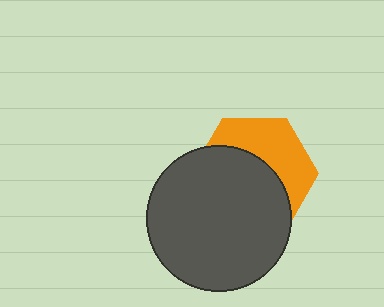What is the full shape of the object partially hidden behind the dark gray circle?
The partially hidden object is an orange hexagon.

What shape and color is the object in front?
The object in front is a dark gray circle.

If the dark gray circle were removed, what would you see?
You would see the complete orange hexagon.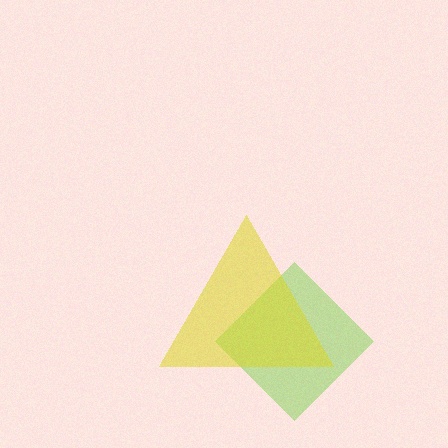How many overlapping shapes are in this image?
There are 2 overlapping shapes in the image.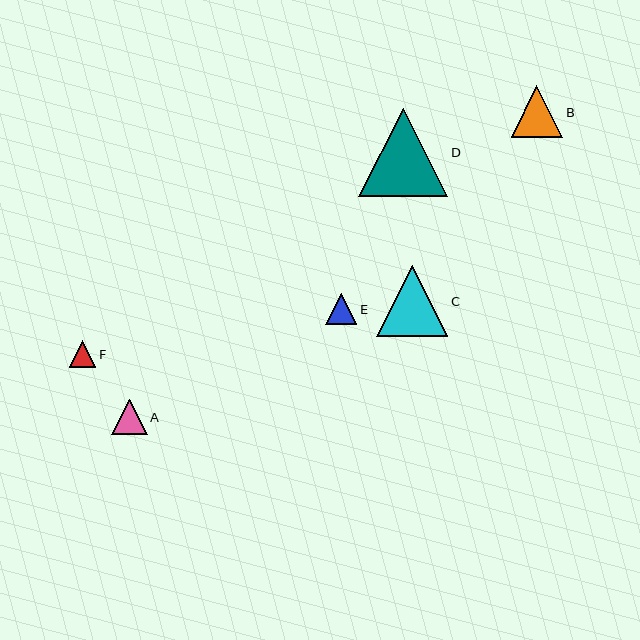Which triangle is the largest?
Triangle D is the largest with a size of approximately 89 pixels.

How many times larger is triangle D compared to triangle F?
Triangle D is approximately 3.4 times the size of triangle F.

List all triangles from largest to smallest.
From largest to smallest: D, C, B, A, E, F.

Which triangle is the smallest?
Triangle F is the smallest with a size of approximately 26 pixels.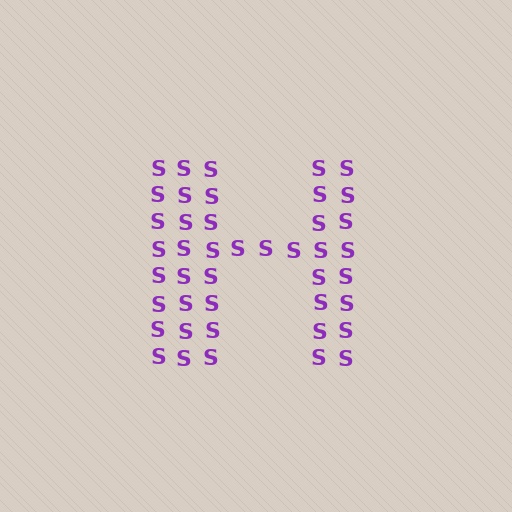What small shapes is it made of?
It is made of small letter S's.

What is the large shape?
The large shape is the letter H.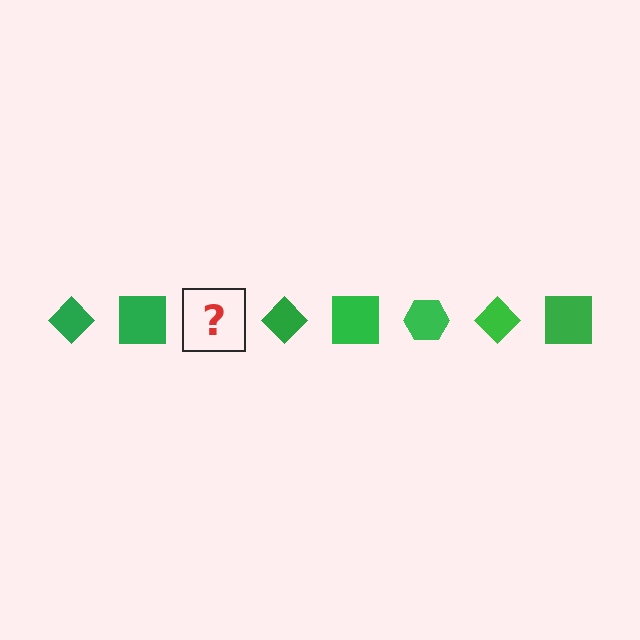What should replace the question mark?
The question mark should be replaced with a green hexagon.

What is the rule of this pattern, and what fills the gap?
The rule is that the pattern cycles through diamond, square, hexagon shapes in green. The gap should be filled with a green hexagon.